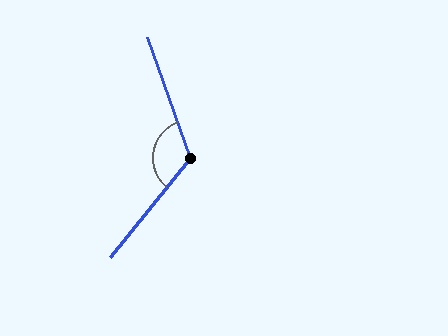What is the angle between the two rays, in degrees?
Approximately 121 degrees.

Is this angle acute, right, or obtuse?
It is obtuse.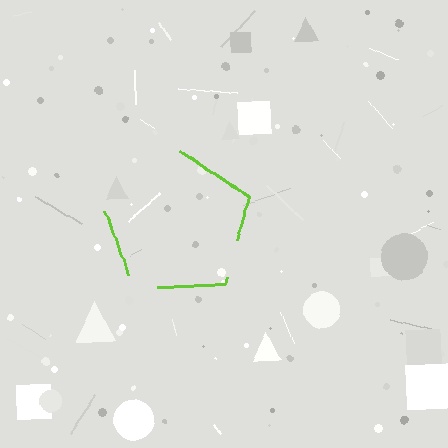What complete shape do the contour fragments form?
The contour fragments form a pentagon.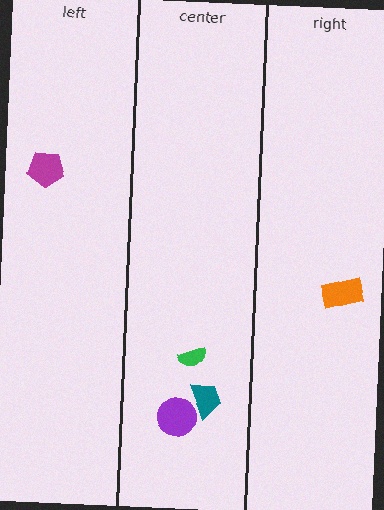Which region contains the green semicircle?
The center region.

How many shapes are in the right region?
1.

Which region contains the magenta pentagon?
The left region.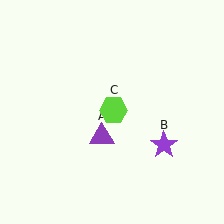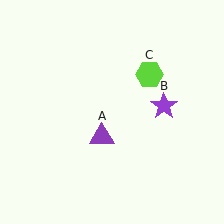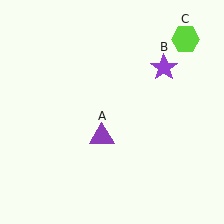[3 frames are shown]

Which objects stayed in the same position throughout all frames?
Purple triangle (object A) remained stationary.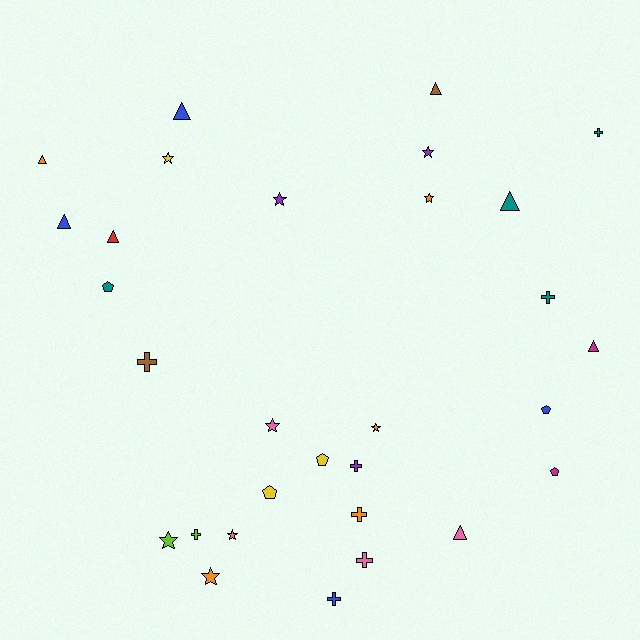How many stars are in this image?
There are 9 stars.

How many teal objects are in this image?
There are 4 teal objects.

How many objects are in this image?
There are 30 objects.